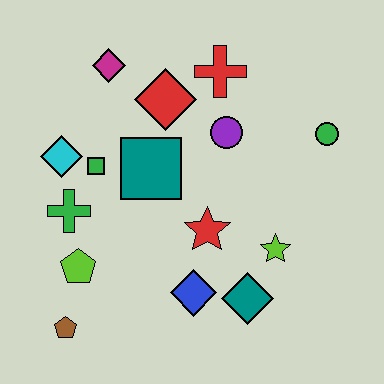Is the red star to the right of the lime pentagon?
Yes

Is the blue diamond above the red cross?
No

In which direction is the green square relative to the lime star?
The green square is to the left of the lime star.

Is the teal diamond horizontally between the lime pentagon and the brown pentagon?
No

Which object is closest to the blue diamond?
The teal diamond is closest to the blue diamond.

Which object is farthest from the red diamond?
The brown pentagon is farthest from the red diamond.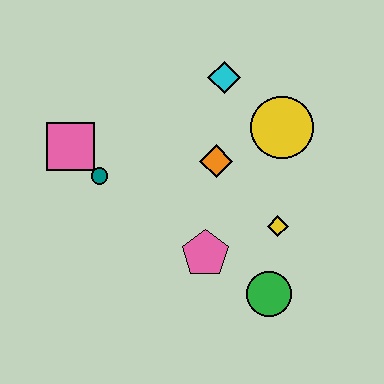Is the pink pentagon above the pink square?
No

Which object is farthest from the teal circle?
The green circle is farthest from the teal circle.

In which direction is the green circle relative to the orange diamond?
The green circle is below the orange diamond.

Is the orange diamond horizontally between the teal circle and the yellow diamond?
Yes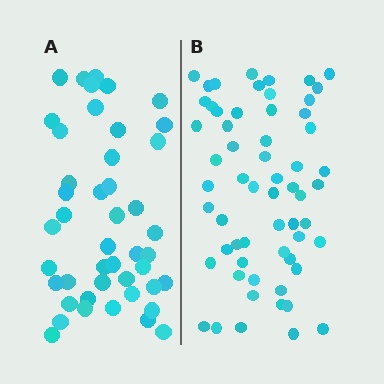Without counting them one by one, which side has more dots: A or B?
Region B (the right region) has more dots.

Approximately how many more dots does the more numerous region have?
Region B has approximately 15 more dots than region A.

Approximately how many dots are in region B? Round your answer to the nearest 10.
About 60 dots.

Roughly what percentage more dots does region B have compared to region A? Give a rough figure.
About 35% more.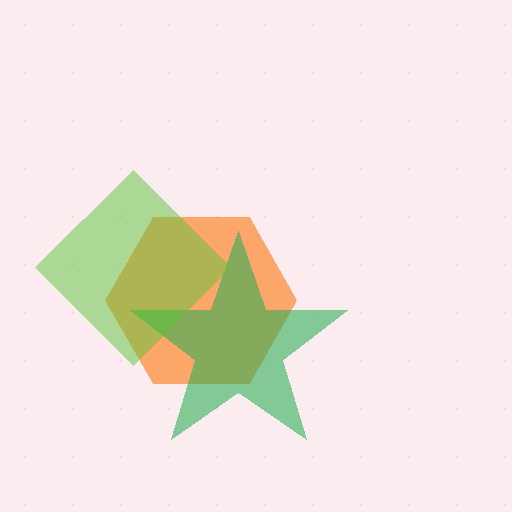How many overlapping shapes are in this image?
There are 3 overlapping shapes in the image.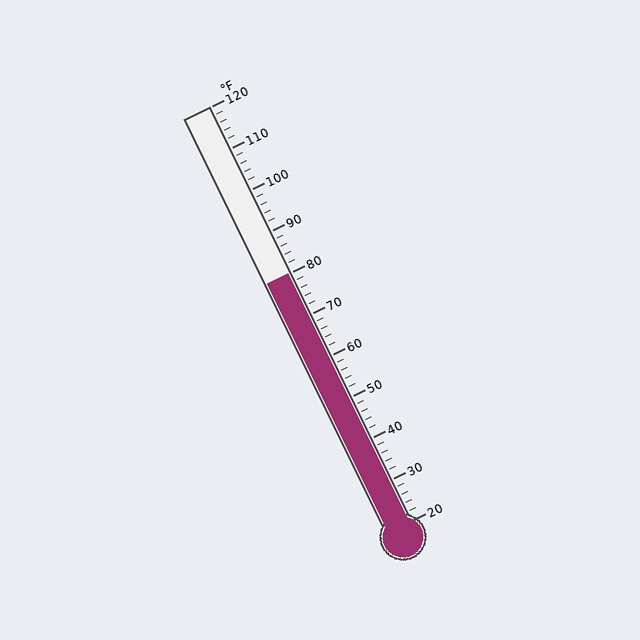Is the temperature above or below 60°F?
The temperature is above 60°F.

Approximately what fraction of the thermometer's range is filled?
The thermometer is filled to approximately 60% of its range.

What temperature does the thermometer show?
The thermometer shows approximately 80°F.